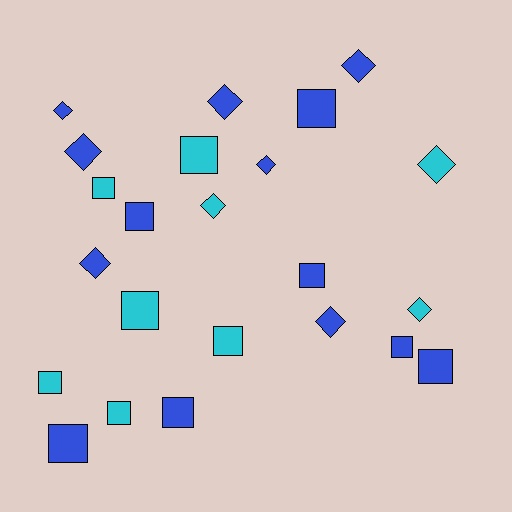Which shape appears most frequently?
Square, with 13 objects.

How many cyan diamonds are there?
There are 3 cyan diamonds.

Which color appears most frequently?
Blue, with 14 objects.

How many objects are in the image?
There are 23 objects.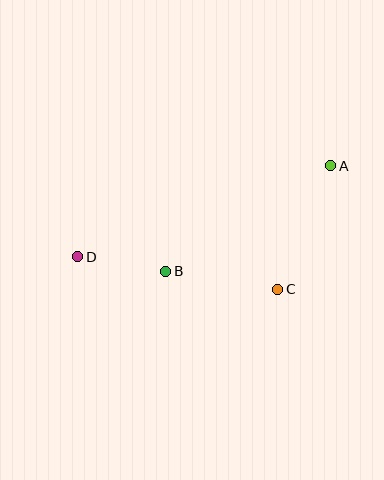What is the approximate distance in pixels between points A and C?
The distance between A and C is approximately 134 pixels.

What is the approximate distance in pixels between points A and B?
The distance between A and B is approximately 196 pixels.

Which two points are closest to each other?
Points B and D are closest to each other.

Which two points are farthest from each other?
Points A and D are farthest from each other.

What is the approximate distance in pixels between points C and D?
The distance between C and D is approximately 203 pixels.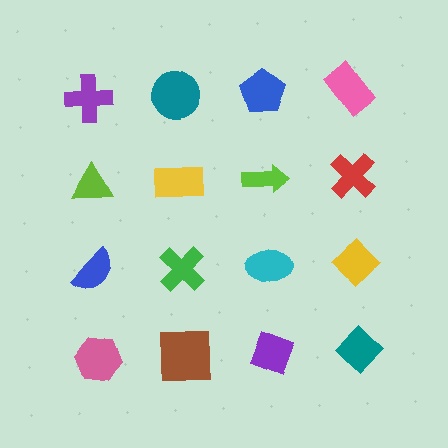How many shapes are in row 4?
4 shapes.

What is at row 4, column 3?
A purple diamond.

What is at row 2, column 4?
A red cross.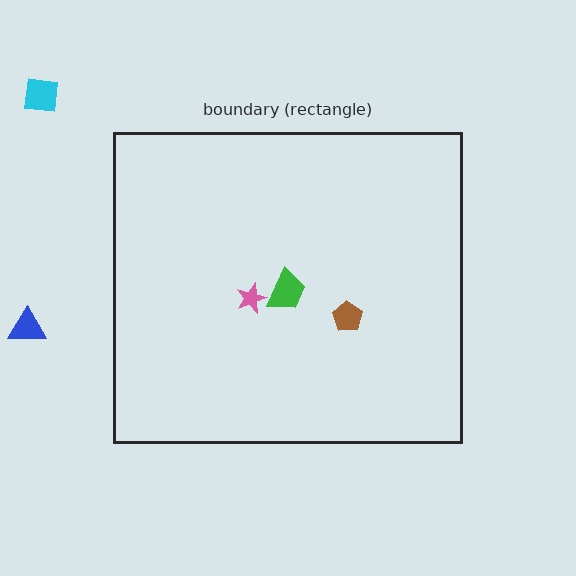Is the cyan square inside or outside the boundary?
Outside.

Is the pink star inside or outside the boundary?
Inside.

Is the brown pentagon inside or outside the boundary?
Inside.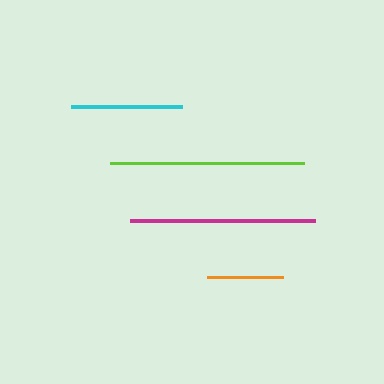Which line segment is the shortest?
The orange line is the shortest at approximately 76 pixels.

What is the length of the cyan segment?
The cyan segment is approximately 111 pixels long.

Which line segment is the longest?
The lime line is the longest at approximately 194 pixels.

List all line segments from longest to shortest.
From longest to shortest: lime, magenta, cyan, orange.